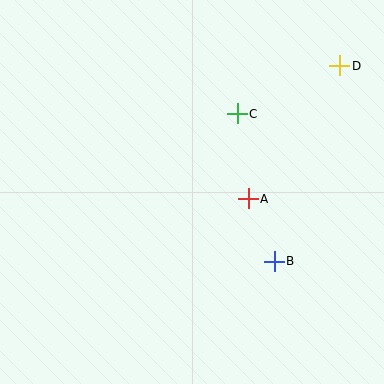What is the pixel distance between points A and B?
The distance between A and B is 68 pixels.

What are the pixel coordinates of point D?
Point D is at (340, 66).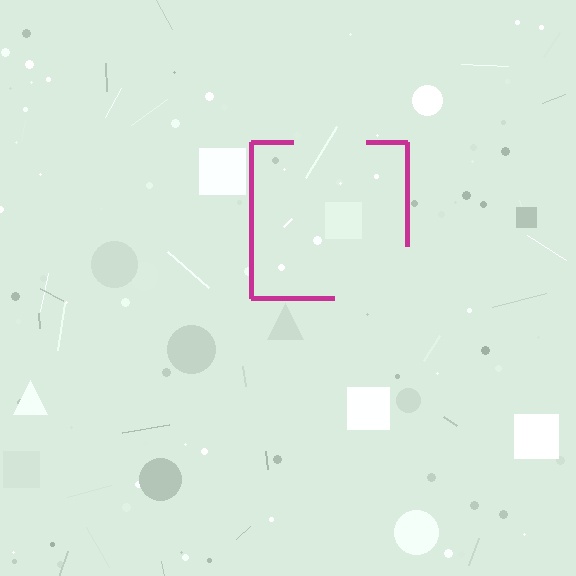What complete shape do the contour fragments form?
The contour fragments form a square.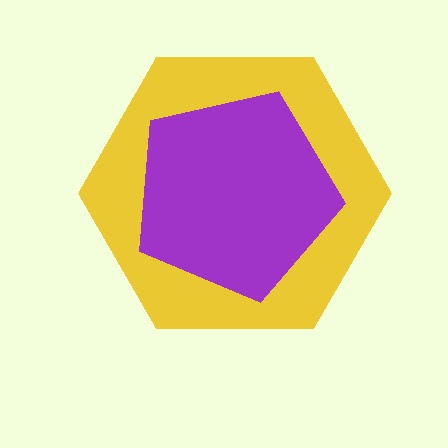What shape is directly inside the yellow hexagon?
The purple pentagon.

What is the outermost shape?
The yellow hexagon.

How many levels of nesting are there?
2.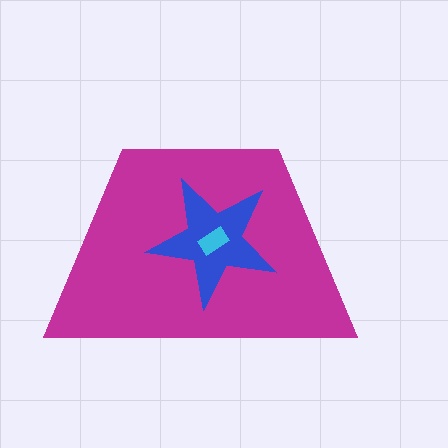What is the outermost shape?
The magenta trapezoid.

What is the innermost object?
The cyan rectangle.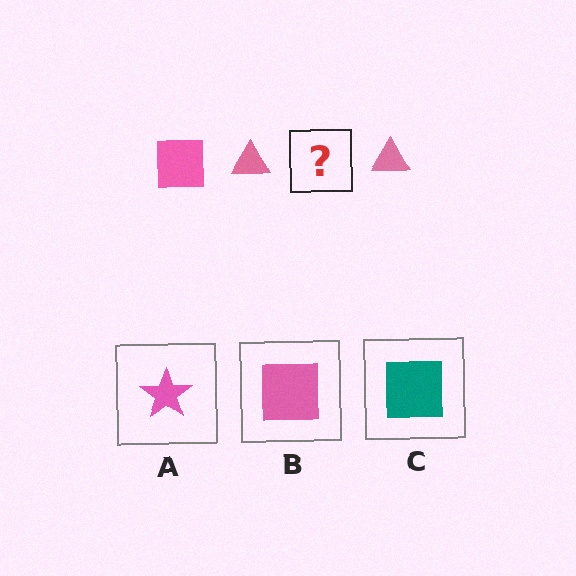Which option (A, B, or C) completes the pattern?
B.